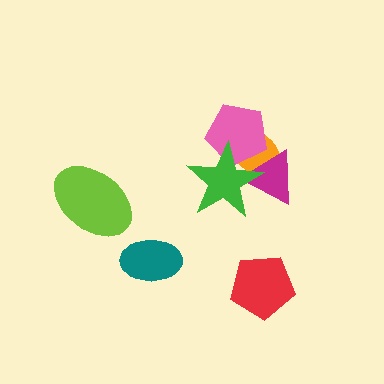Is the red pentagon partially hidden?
No, no other shape covers it.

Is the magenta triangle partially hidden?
Yes, it is partially covered by another shape.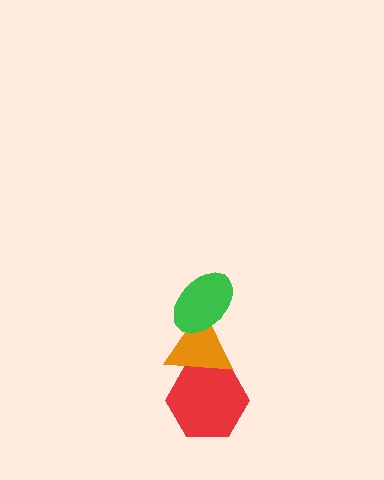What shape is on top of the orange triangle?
The green ellipse is on top of the orange triangle.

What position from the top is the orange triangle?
The orange triangle is 2nd from the top.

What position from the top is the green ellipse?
The green ellipse is 1st from the top.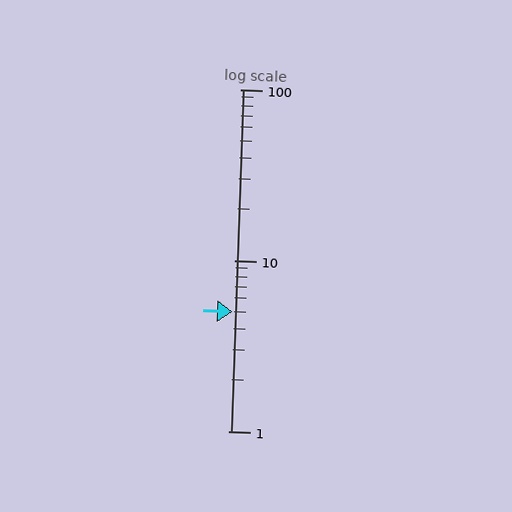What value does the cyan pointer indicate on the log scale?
The pointer indicates approximately 5.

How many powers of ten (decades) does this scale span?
The scale spans 2 decades, from 1 to 100.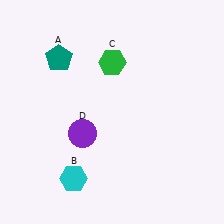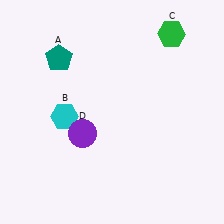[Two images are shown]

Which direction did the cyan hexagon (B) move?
The cyan hexagon (B) moved up.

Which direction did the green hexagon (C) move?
The green hexagon (C) moved right.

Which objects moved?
The objects that moved are: the cyan hexagon (B), the green hexagon (C).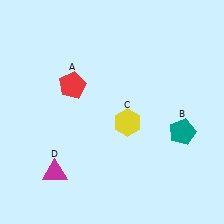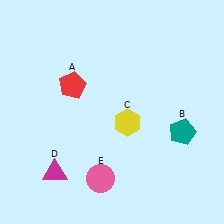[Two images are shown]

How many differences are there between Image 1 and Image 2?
There is 1 difference between the two images.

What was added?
A pink circle (E) was added in Image 2.